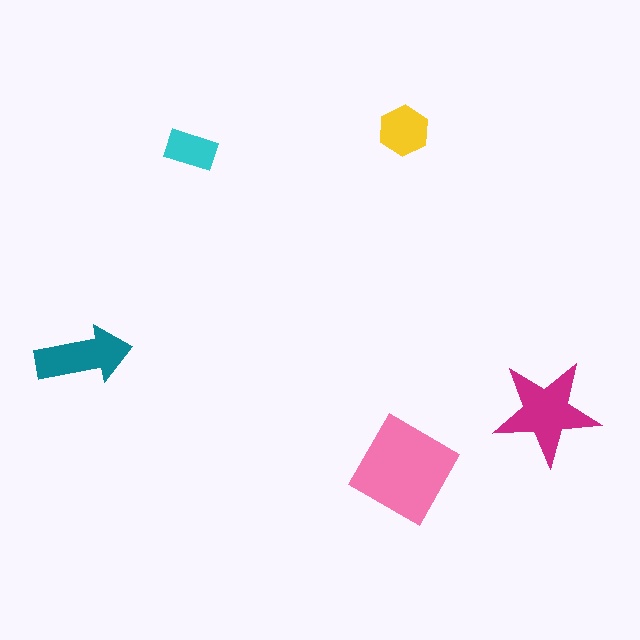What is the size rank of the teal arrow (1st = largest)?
3rd.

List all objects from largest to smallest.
The pink diamond, the magenta star, the teal arrow, the yellow hexagon, the cyan rectangle.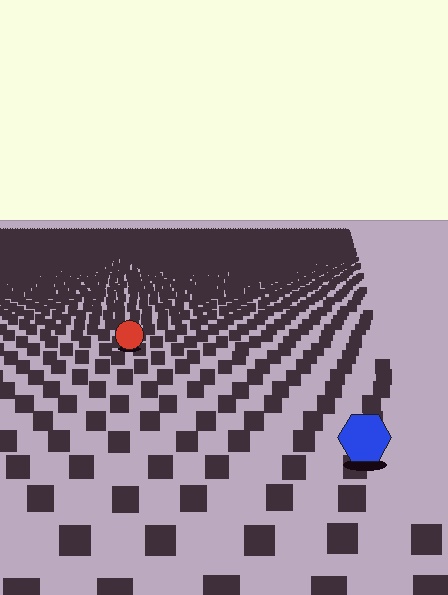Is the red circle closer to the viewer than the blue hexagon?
No. The blue hexagon is closer — you can tell from the texture gradient: the ground texture is coarser near it.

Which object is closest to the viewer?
The blue hexagon is closest. The texture marks near it are larger and more spread out.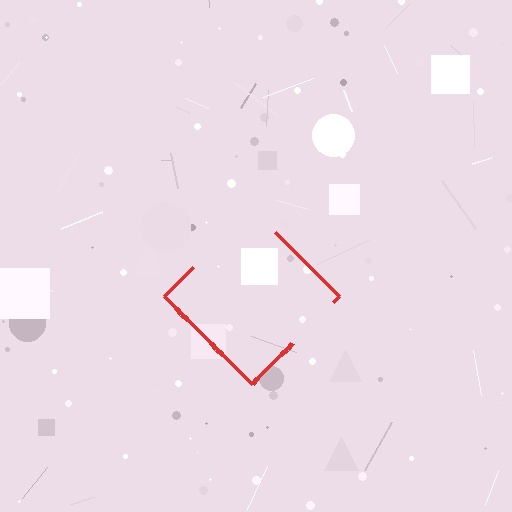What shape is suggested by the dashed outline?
The dashed outline suggests a diamond.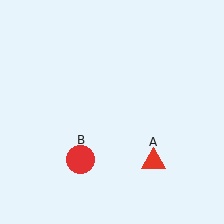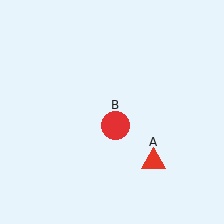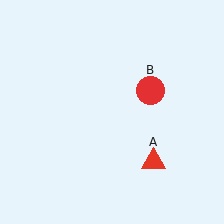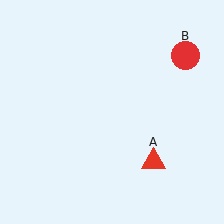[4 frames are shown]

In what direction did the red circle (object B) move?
The red circle (object B) moved up and to the right.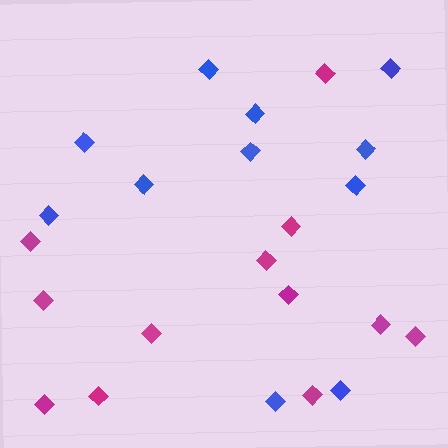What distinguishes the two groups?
There are 2 groups: one group of blue diamonds (11) and one group of magenta diamonds (12).